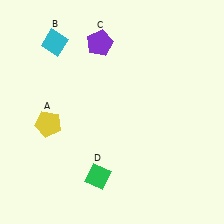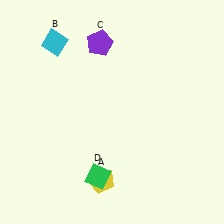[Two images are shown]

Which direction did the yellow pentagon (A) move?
The yellow pentagon (A) moved down.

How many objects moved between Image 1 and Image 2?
1 object moved between the two images.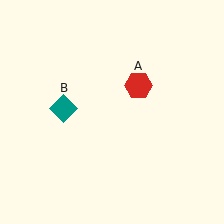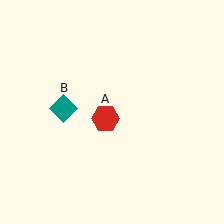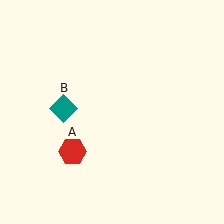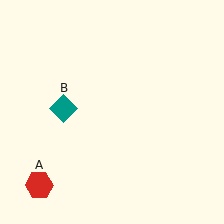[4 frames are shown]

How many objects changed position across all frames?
1 object changed position: red hexagon (object A).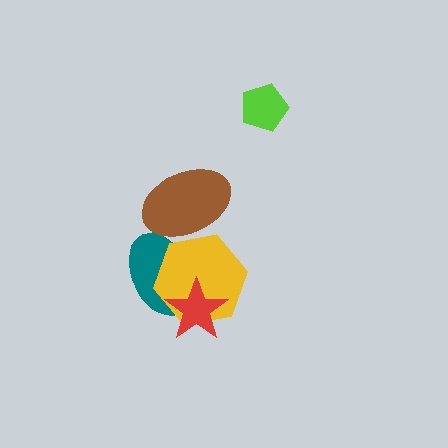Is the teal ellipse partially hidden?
Yes, it is partially covered by another shape.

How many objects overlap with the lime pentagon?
0 objects overlap with the lime pentagon.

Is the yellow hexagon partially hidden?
Yes, it is partially covered by another shape.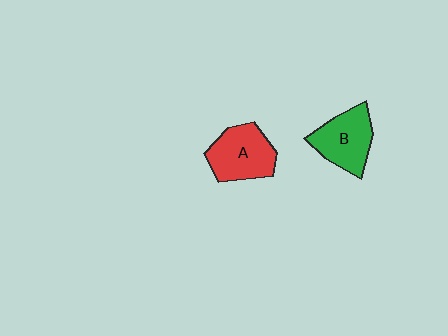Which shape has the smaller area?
Shape B (green).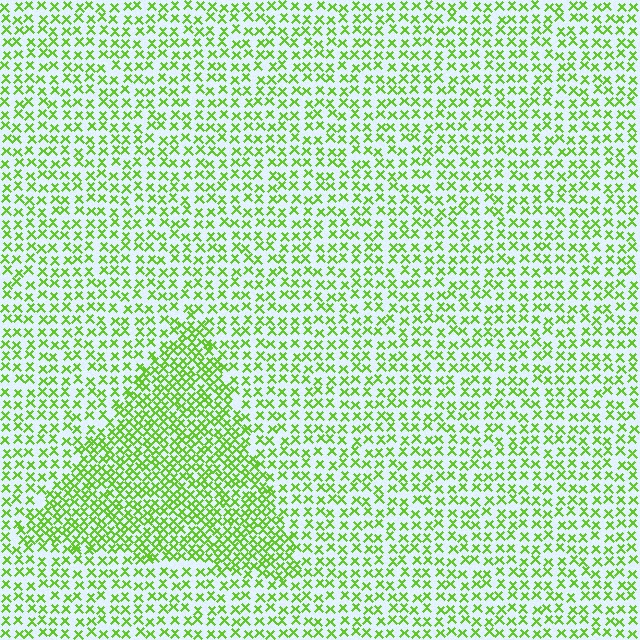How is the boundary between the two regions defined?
The boundary is defined by a change in element density (approximately 1.8x ratio). All elements are the same color, size, and shape.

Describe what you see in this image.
The image contains small lime elements arranged at two different densities. A triangle-shaped region is visible where the elements are more densely packed than the surrounding area.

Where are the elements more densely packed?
The elements are more densely packed inside the triangle boundary.